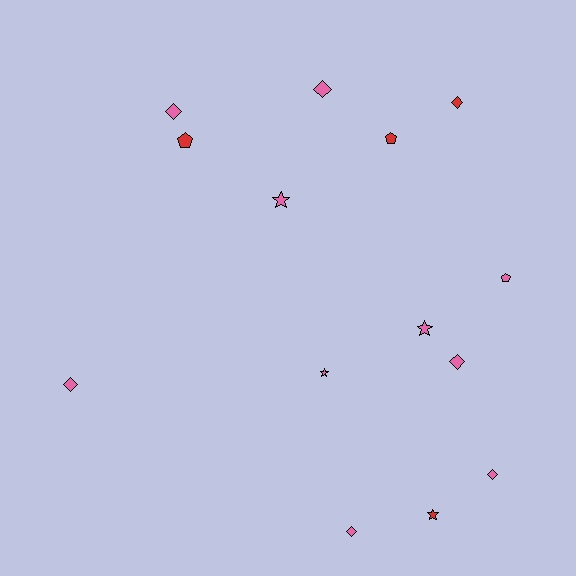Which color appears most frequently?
Pink, with 10 objects.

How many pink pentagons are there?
There is 1 pink pentagon.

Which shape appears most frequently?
Diamond, with 7 objects.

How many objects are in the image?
There are 14 objects.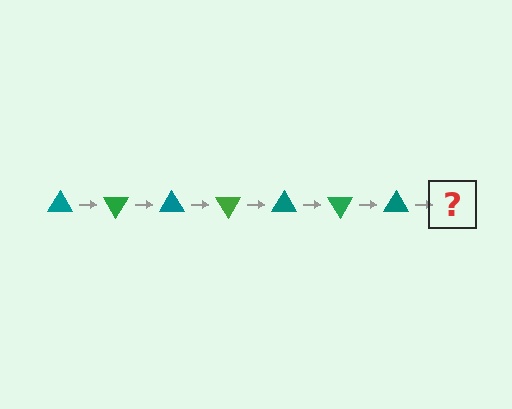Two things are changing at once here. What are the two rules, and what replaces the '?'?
The two rules are that it rotates 60 degrees each step and the color cycles through teal and green. The '?' should be a green triangle, rotated 420 degrees from the start.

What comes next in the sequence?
The next element should be a green triangle, rotated 420 degrees from the start.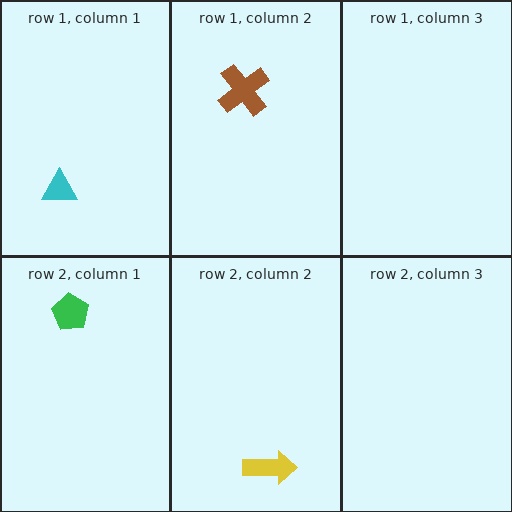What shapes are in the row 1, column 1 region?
The cyan triangle.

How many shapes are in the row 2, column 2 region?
1.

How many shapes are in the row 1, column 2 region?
1.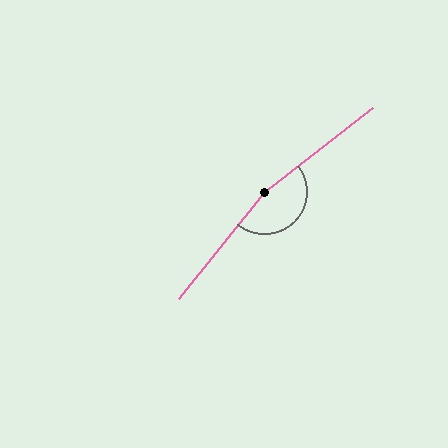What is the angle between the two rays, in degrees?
Approximately 167 degrees.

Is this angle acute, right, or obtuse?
It is obtuse.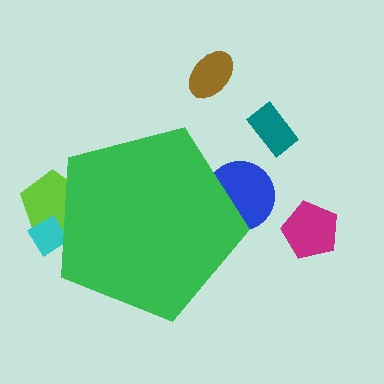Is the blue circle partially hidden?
Yes, the blue circle is partially hidden behind the green pentagon.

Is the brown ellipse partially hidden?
No, the brown ellipse is fully visible.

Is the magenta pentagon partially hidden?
No, the magenta pentagon is fully visible.